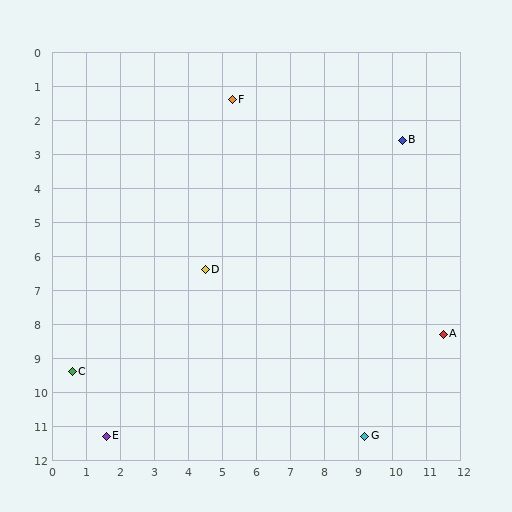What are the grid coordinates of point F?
Point F is at approximately (5.3, 1.4).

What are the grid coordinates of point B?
Point B is at approximately (10.3, 2.6).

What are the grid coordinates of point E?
Point E is at approximately (1.6, 11.3).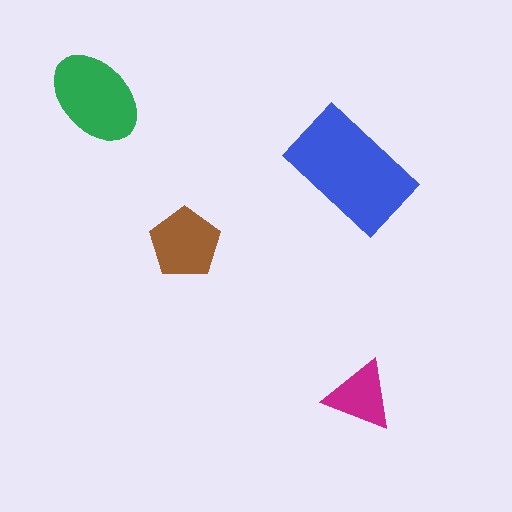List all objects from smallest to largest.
The magenta triangle, the brown pentagon, the green ellipse, the blue rectangle.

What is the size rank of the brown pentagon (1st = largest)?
3rd.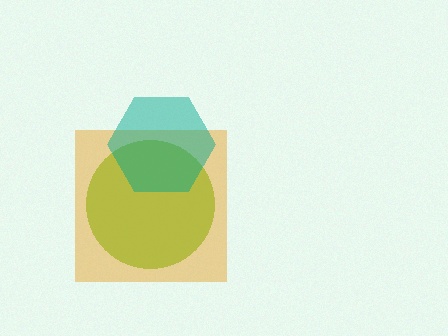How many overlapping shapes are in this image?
There are 3 overlapping shapes in the image.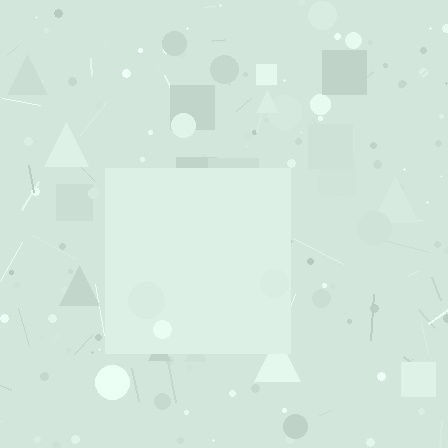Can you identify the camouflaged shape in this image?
The camouflaged shape is a square.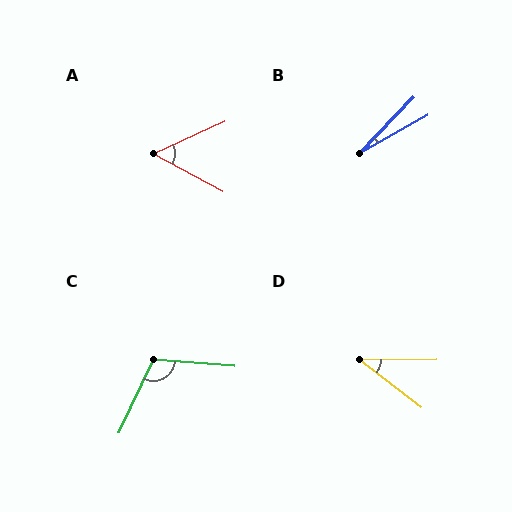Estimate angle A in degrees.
Approximately 52 degrees.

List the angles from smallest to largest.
B (16°), D (38°), A (52°), C (111°).